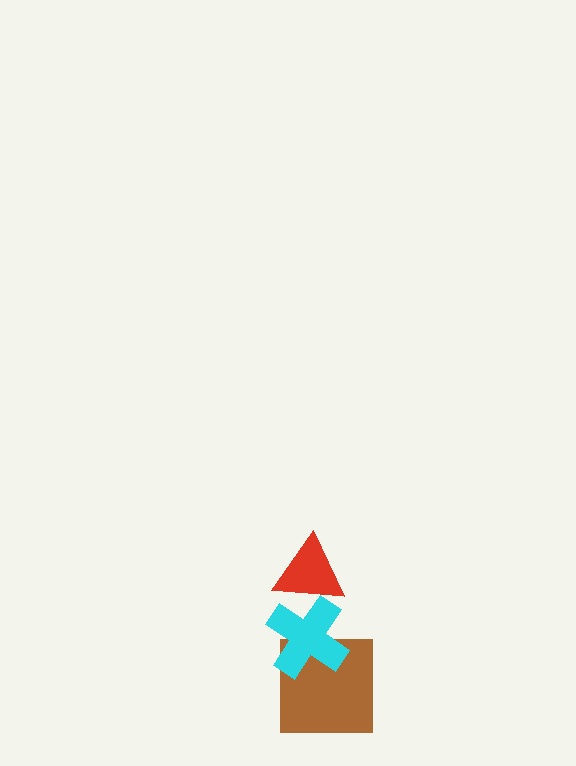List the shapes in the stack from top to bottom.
From top to bottom: the red triangle, the cyan cross, the brown square.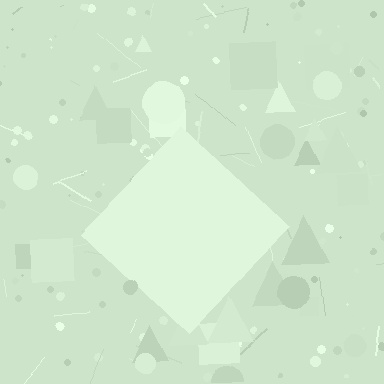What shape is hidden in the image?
A diamond is hidden in the image.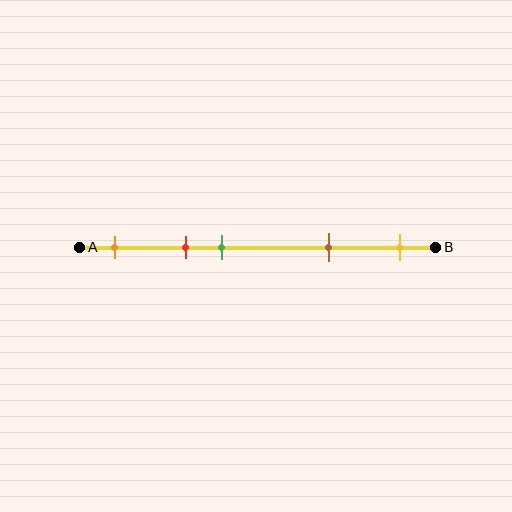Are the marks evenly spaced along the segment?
No, the marks are not evenly spaced.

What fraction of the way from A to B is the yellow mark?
The yellow mark is approximately 90% (0.9) of the way from A to B.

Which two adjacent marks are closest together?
The red and green marks are the closest adjacent pair.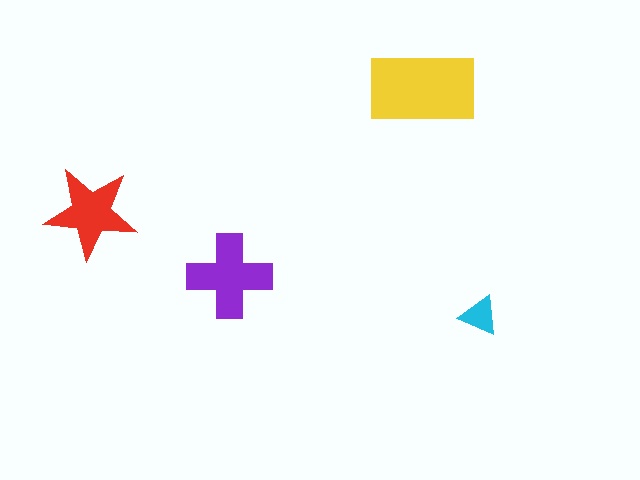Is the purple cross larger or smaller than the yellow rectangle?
Smaller.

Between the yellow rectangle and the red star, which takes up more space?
The yellow rectangle.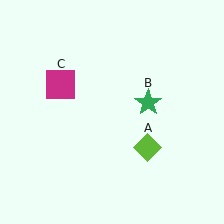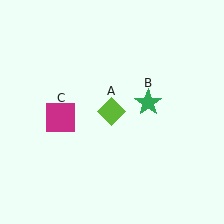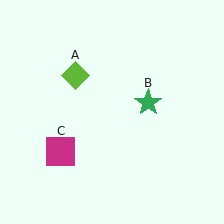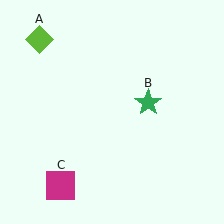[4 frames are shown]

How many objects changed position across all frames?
2 objects changed position: lime diamond (object A), magenta square (object C).